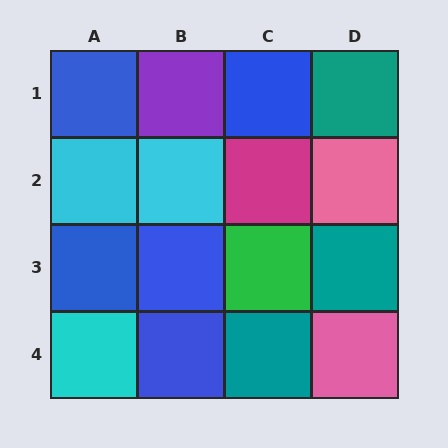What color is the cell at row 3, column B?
Blue.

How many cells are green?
1 cell is green.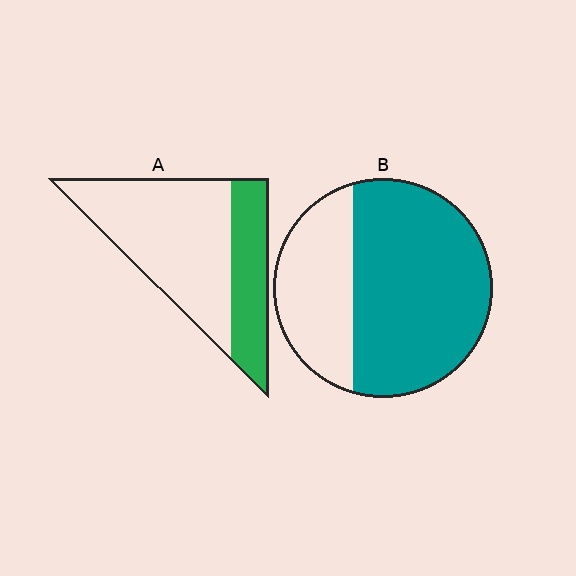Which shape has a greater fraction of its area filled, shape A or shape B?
Shape B.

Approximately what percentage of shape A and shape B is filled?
A is approximately 30% and B is approximately 65%.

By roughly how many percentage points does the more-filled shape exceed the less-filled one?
By roughly 35 percentage points (B over A).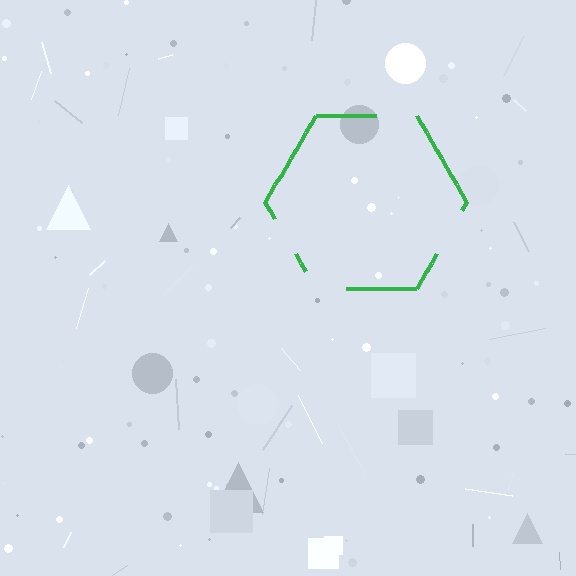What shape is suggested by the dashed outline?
The dashed outline suggests a hexagon.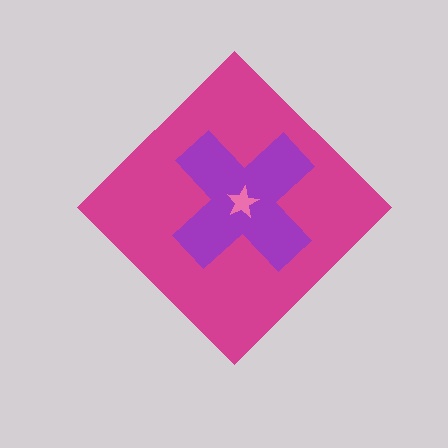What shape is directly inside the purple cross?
The pink star.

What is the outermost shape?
The magenta diamond.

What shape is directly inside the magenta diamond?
The purple cross.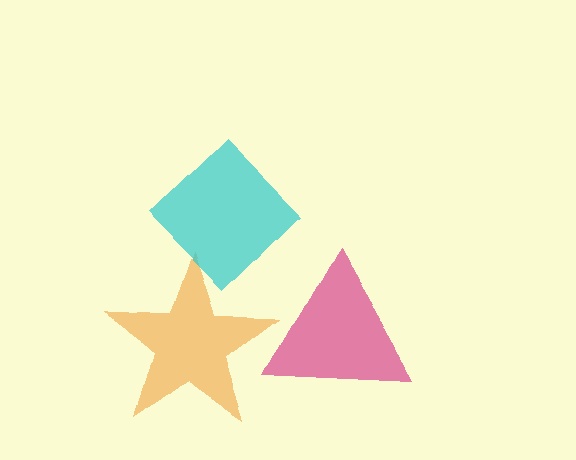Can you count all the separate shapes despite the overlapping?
Yes, there are 3 separate shapes.